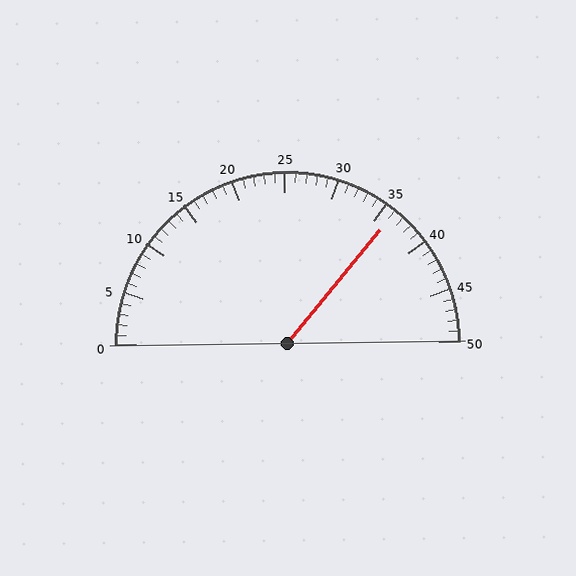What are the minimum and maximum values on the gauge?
The gauge ranges from 0 to 50.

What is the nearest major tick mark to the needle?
The nearest major tick mark is 35.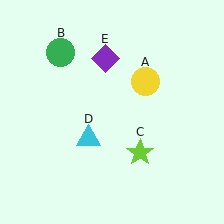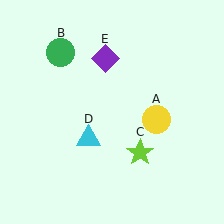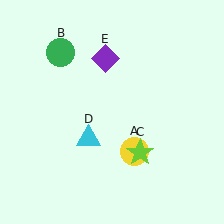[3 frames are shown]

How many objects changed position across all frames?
1 object changed position: yellow circle (object A).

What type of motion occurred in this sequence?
The yellow circle (object A) rotated clockwise around the center of the scene.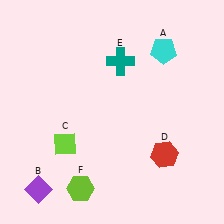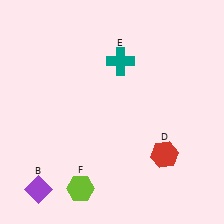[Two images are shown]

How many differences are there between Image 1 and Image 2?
There are 2 differences between the two images.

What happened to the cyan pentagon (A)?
The cyan pentagon (A) was removed in Image 2. It was in the top-right area of Image 1.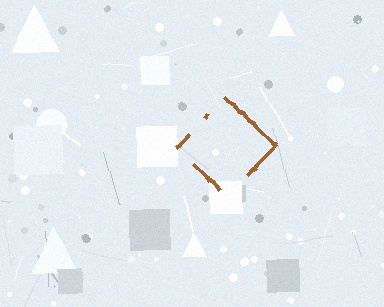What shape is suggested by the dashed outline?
The dashed outline suggests a diamond.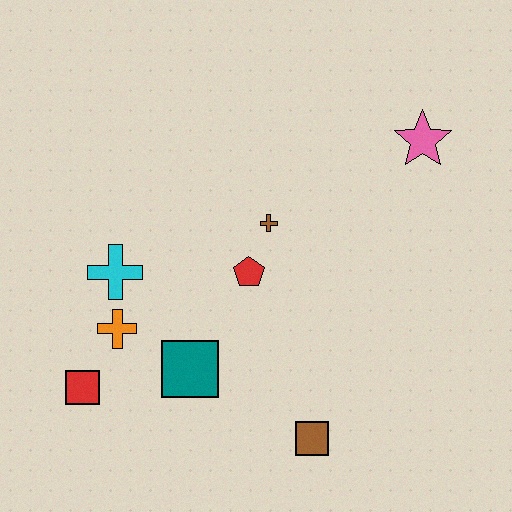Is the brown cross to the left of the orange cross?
No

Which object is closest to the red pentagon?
The brown cross is closest to the red pentagon.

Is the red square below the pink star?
Yes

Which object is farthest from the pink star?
The red square is farthest from the pink star.